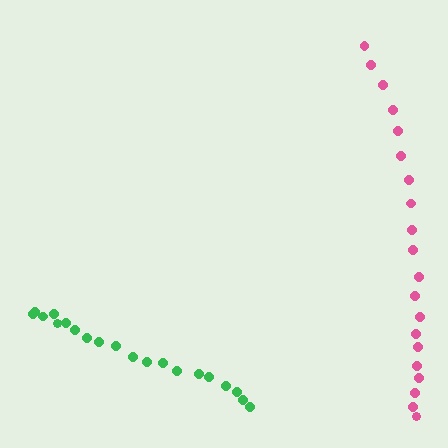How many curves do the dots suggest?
There are 2 distinct paths.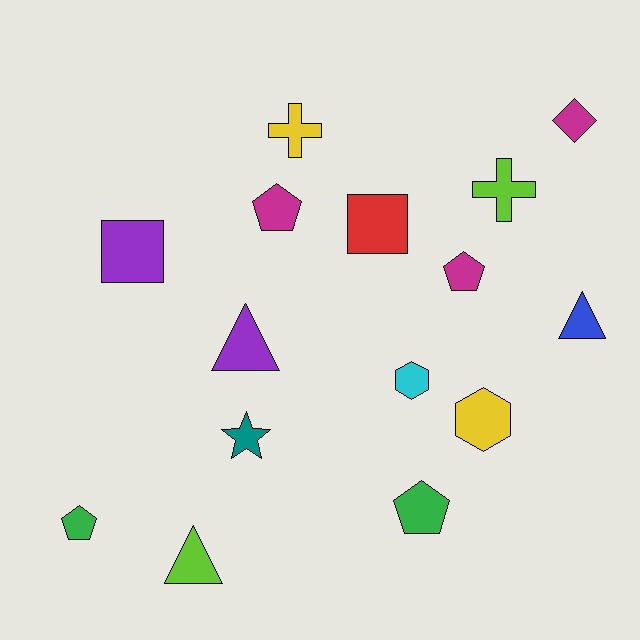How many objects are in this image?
There are 15 objects.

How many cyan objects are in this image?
There is 1 cyan object.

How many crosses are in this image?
There are 2 crosses.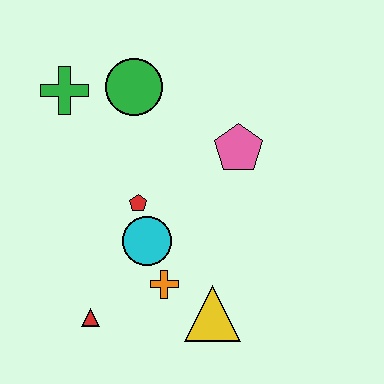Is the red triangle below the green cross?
Yes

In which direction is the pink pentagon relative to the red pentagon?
The pink pentagon is to the right of the red pentagon.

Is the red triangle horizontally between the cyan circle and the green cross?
Yes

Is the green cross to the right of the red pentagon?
No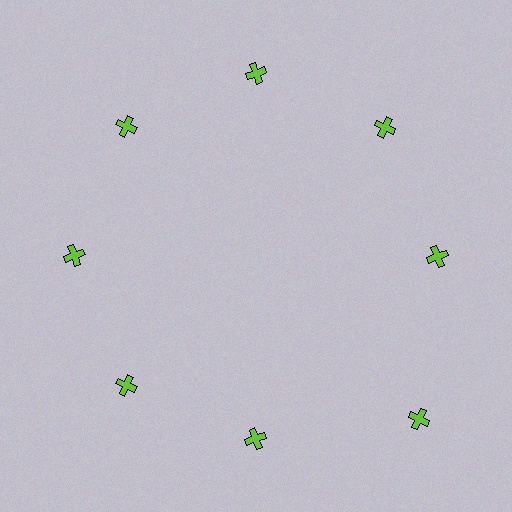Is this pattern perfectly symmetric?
No. The 8 lime crosses are arranged in a ring, but one element near the 4 o'clock position is pushed outward from the center, breaking the 8-fold rotational symmetry.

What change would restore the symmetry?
The symmetry would be restored by moving it inward, back onto the ring so that all 8 crosses sit at equal angles and equal distance from the center.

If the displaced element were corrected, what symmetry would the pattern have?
It would have 8-fold rotational symmetry — the pattern would map onto itself every 45 degrees.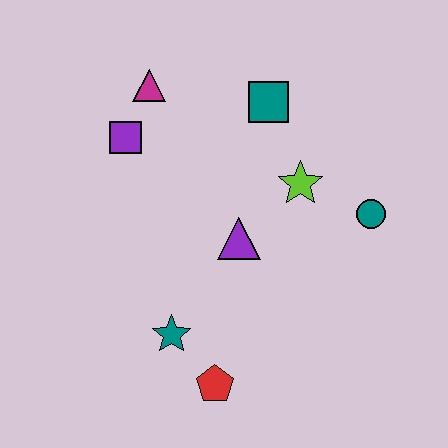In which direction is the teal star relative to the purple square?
The teal star is below the purple square.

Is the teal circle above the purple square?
No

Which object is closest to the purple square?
The magenta triangle is closest to the purple square.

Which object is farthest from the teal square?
The red pentagon is farthest from the teal square.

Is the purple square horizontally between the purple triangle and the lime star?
No